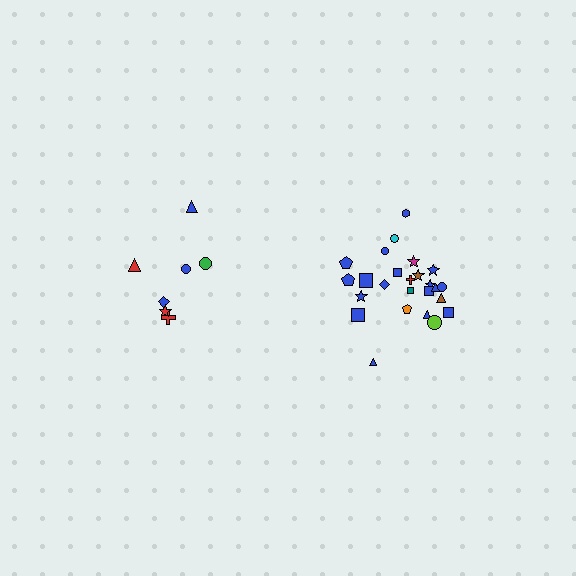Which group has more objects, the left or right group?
The right group.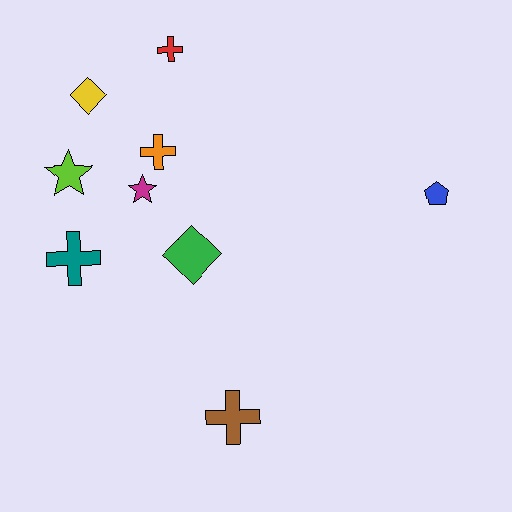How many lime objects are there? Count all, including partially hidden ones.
There is 1 lime object.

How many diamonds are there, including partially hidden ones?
There are 2 diamonds.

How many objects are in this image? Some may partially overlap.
There are 9 objects.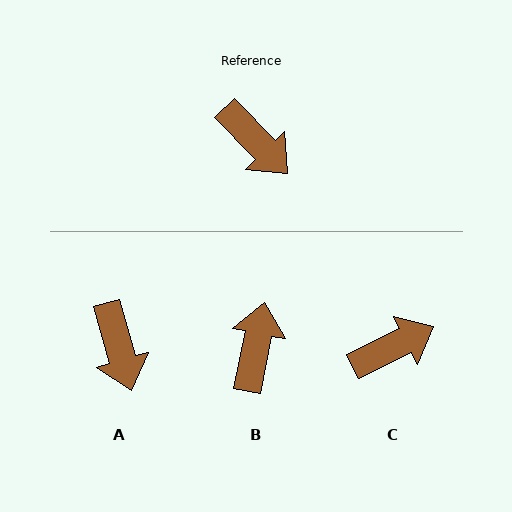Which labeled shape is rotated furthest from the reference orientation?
B, about 125 degrees away.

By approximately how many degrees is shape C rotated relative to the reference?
Approximately 72 degrees counter-clockwise.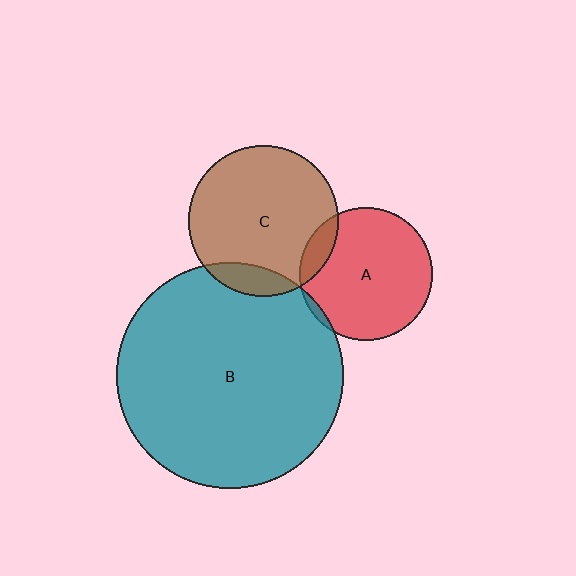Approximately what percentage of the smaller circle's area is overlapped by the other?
Approximately 10%.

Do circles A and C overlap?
Yes.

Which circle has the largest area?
Circle B (teal).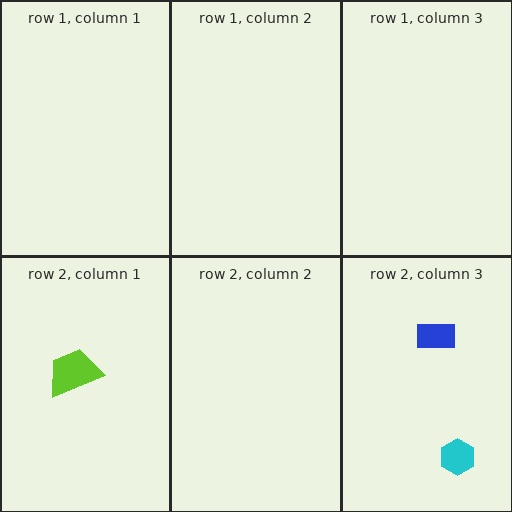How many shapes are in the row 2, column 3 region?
2.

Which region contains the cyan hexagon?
The row 2, column 3 region.